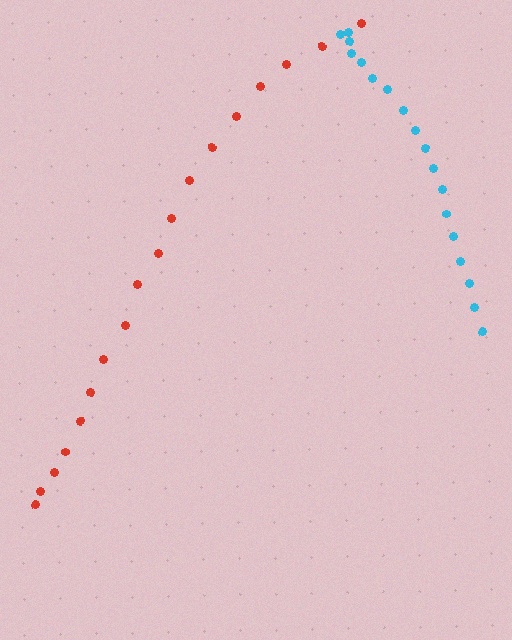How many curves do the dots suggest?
There are 2 distinct paths.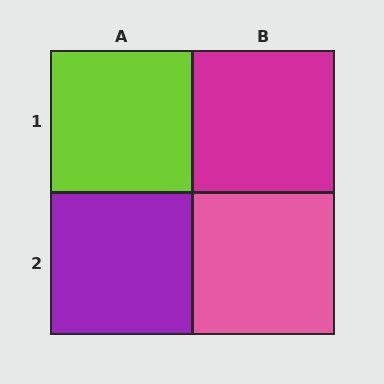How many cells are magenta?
1 cell is magenta.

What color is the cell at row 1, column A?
Lime.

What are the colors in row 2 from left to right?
Purple, pink.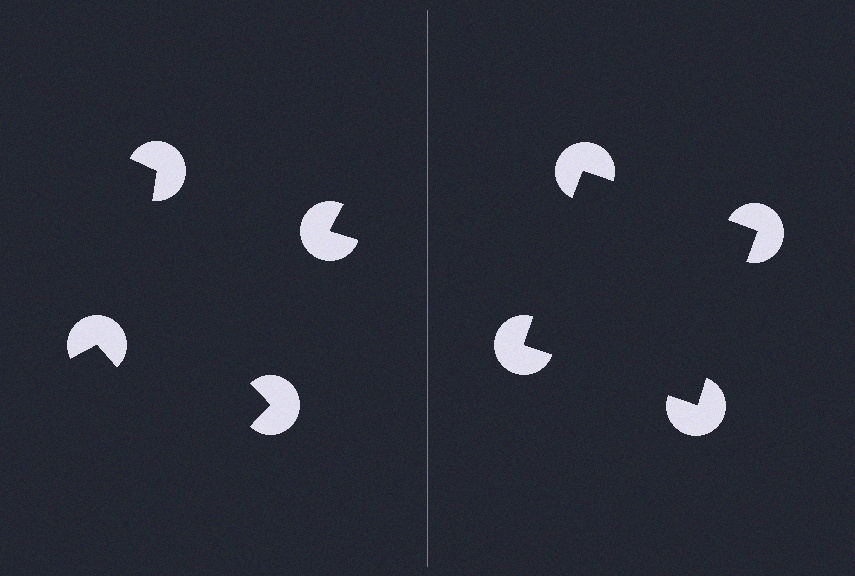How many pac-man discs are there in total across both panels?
8 — 4 on each side.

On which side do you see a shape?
An illusory square appears on the right side. On the left side the wedge cuts are rotated, so no coherent shape forms.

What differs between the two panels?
The pac-man discs are positioned identically on both sides; only the wedge orientations differ. On the right they align to a square; on the left they are misaligned.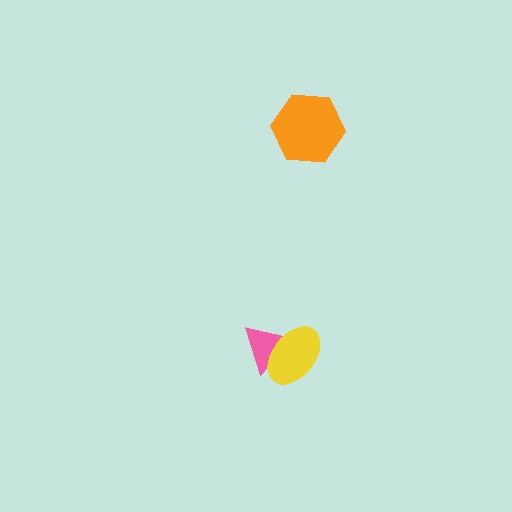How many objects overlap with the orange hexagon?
0 objects overlap with the orange hexagon.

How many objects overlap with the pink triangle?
1 object overlaps with the pink triangle.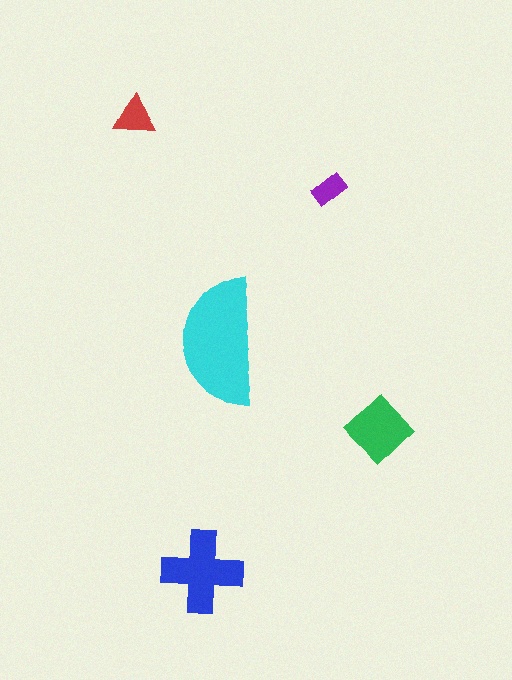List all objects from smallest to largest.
The purple rectangle, the red triangle, the green diamond, the blue cross, the cyan semicircle.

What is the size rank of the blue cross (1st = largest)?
2nd.